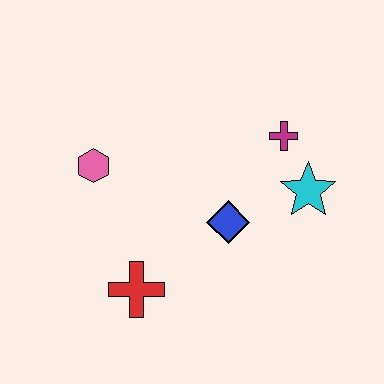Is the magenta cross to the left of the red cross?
No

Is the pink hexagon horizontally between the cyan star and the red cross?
No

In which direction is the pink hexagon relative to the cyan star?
The pink hexagon is to the left of the cyan star.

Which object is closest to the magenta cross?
The cyan star is closest to the magenta cross.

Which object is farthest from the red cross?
The magenta cross is farthest from the red cross.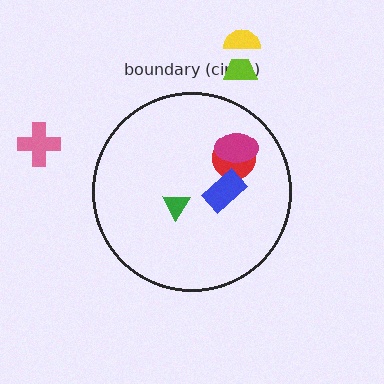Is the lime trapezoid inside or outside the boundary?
Outside.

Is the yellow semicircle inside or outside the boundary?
Outside.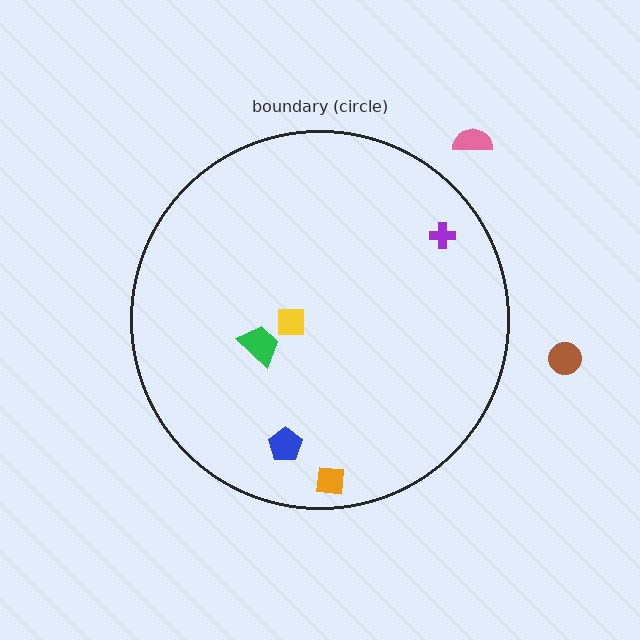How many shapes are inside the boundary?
5 inside, 2 outside.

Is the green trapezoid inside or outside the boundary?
Inside.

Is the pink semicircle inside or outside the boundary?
Outside.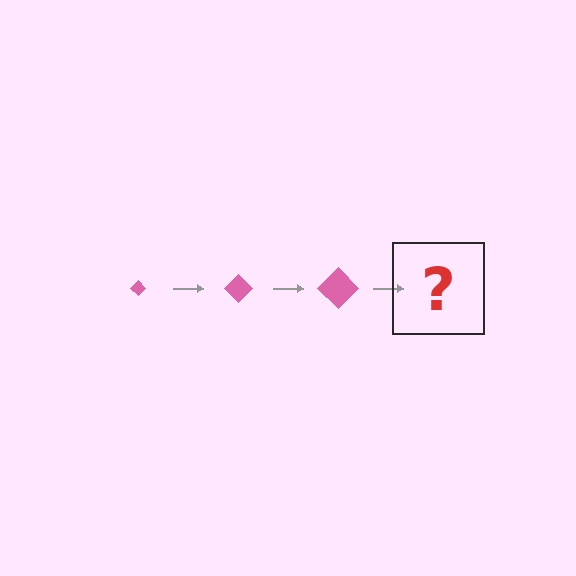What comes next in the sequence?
The next element should be a pink diamond, larger than the previous one.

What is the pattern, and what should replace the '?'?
The pattern is that the diamond gets progressively larger each step. The '?' should be a pink diamond, larger than the previous one.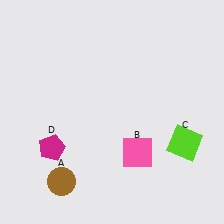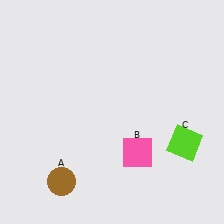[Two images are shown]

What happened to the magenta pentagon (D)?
The magenta pentagon (D) was removed in Image 2. It was in the bottom-left area of Image 1.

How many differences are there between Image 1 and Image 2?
There is 1 difference between the two images.